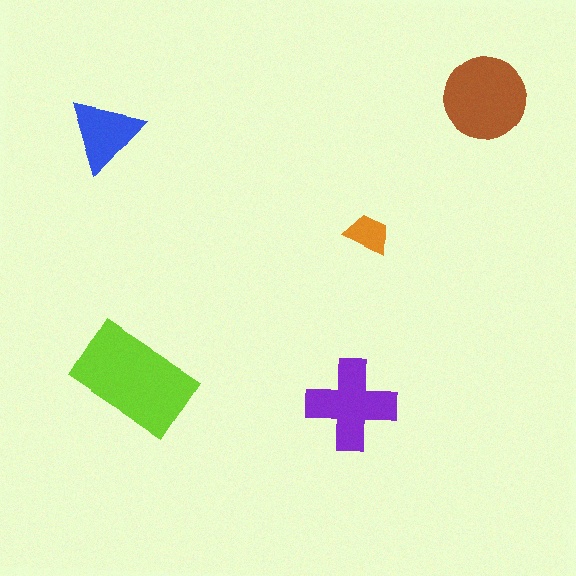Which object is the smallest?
The orange trapezoid.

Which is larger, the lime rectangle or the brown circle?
The lime rectangle.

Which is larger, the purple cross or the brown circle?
The brown circle.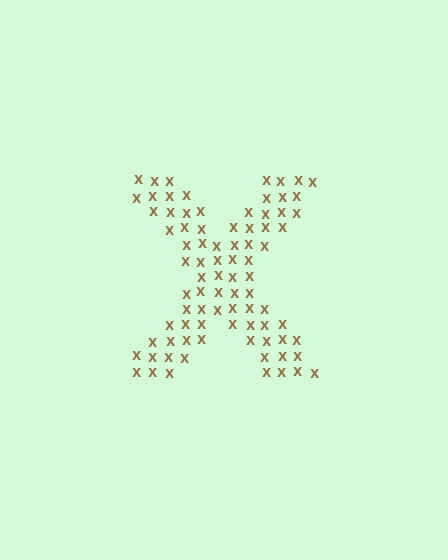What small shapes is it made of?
It is made of small letter X's.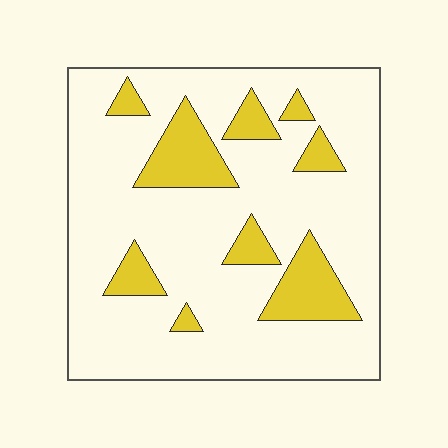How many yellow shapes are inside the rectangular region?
9.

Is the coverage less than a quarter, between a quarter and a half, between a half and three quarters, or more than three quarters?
Less than a quarter.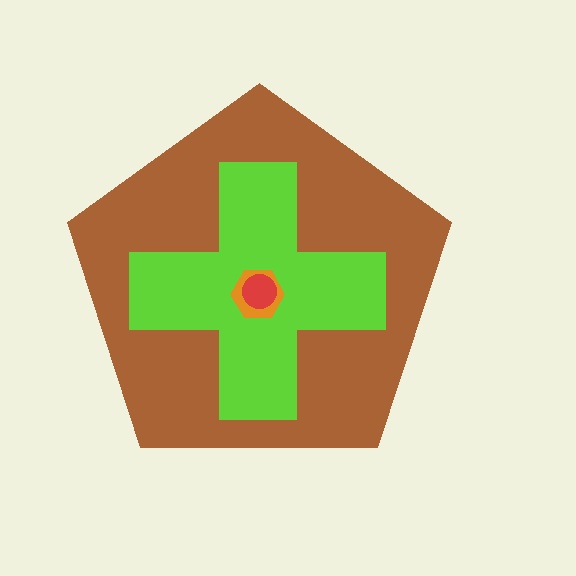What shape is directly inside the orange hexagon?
The red circle.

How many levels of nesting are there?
4.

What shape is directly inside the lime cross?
The orange hexagon.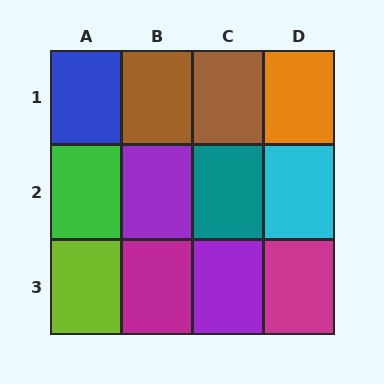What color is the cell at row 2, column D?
Cyan.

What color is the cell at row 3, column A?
Lime.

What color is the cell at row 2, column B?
Purple.